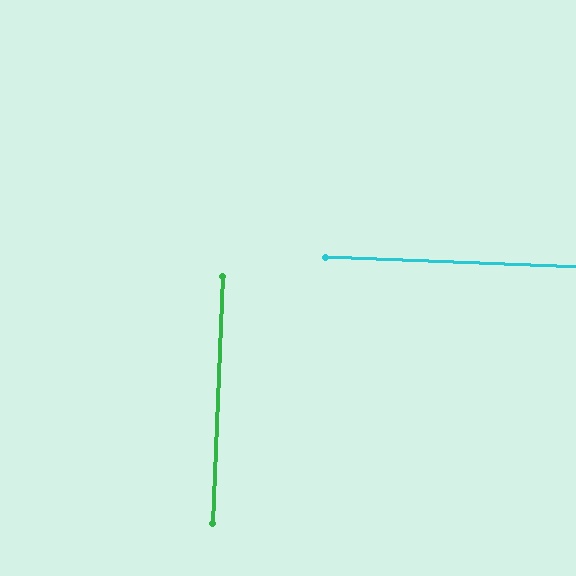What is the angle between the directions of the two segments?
Approximately 90 degrees.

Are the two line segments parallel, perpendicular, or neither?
Perpendicular — they meet at approximately 90°.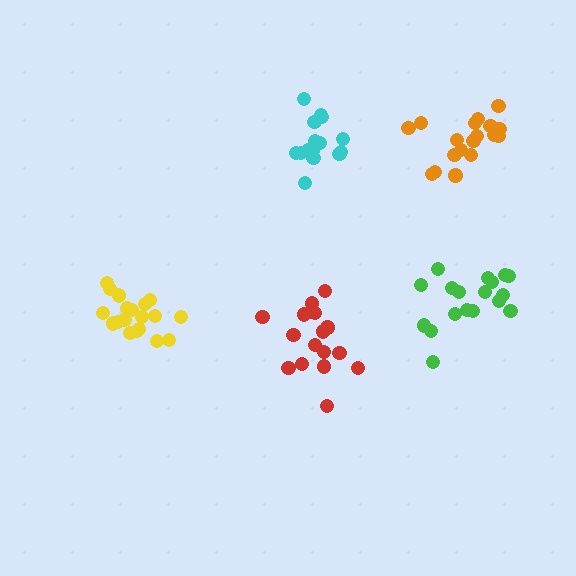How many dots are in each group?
Group 1: 18 dots, Group 2: 19 dots, Group 3: 18 dots, Group 4: 16 dots, Group 5: 18 dots (89 total).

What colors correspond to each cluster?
The clusters are colored: green, yellow, red, cyan, orange.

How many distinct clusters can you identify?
There are 5 distinct clusters.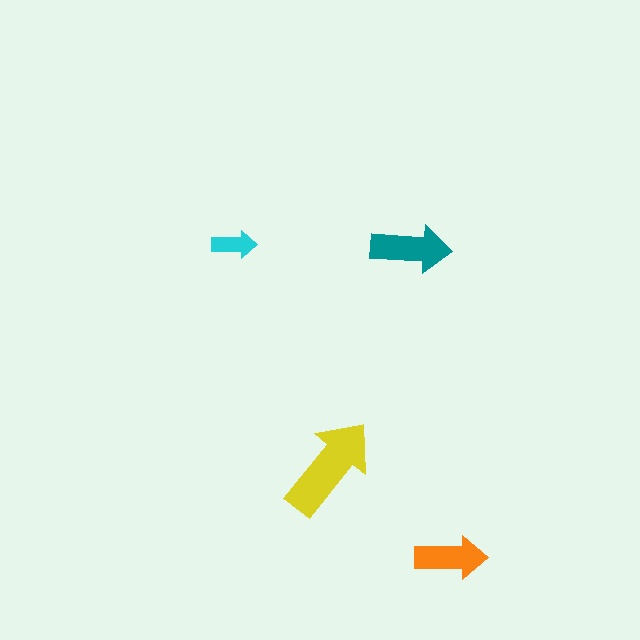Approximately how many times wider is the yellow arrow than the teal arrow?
About 1.5 times wider.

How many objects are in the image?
There are 4 objects in the image.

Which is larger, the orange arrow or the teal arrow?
The teal one.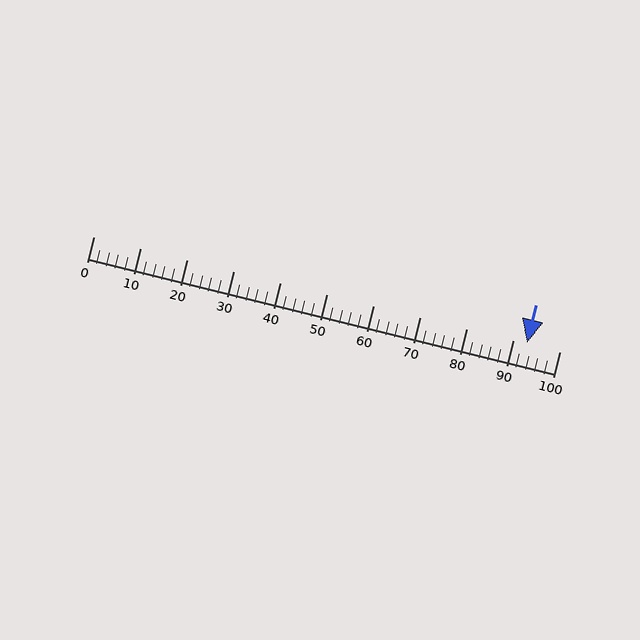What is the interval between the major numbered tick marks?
The major tick marks are spaced 10 units apart.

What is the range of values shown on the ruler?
The ruler shows values from 0 to 100.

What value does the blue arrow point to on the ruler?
The blue arrow points to approximately 93.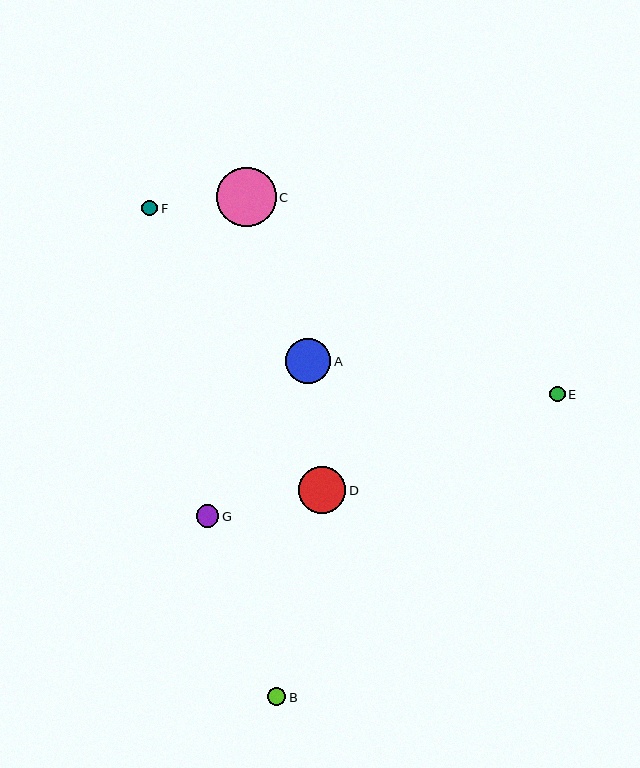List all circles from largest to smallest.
From largest to smallest: C, D, A, G, B, F, E.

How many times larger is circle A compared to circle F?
Circle A is approximately 2.8 times the size of circle F.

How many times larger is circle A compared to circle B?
Circle A is approximately 2.4 times the size of circle B.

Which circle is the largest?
Circle C is the largest with a size of approximately 59 pixels.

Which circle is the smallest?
Circle E is the smallest with a size of approximately 15 pixels.